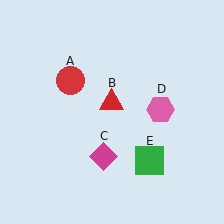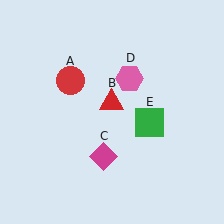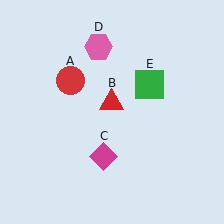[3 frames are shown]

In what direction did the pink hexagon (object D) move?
The pink hexagon (object D) moved up and to the left.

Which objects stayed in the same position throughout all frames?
Red circle (object A) and red triangle (object B) and magenta diamond (object C) remained stationary.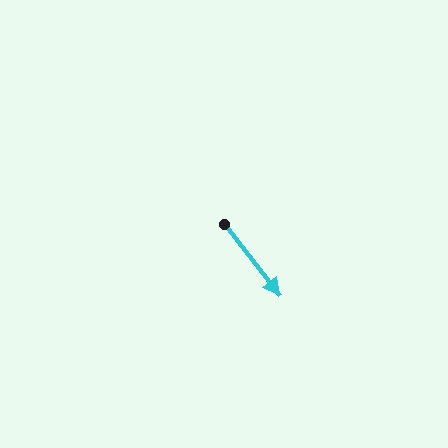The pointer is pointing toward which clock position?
Roughly 5 o'clock.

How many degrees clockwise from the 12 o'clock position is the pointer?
Approximately 142 degrees.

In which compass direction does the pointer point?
Southeast.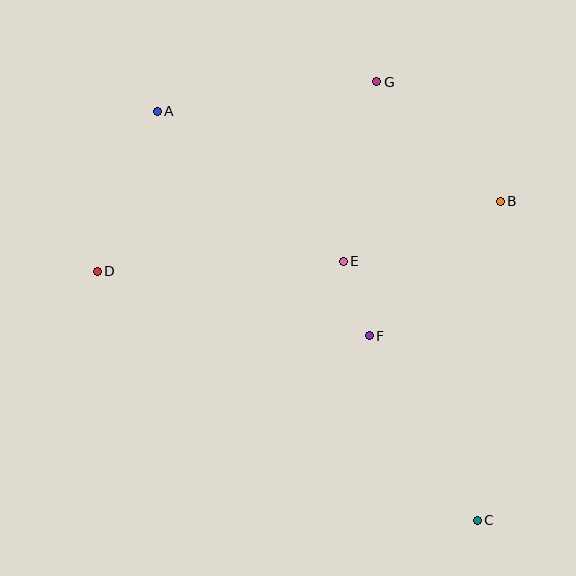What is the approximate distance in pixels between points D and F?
The distance between D and F is approximately 279 pixels.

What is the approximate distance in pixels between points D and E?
The distance between D and E is approximately 246 pixels.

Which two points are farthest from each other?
Points A and C are farthest from each other.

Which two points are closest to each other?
Points E and F are closest to each other.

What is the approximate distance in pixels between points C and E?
The distance between C and E is approximately 292 pixels.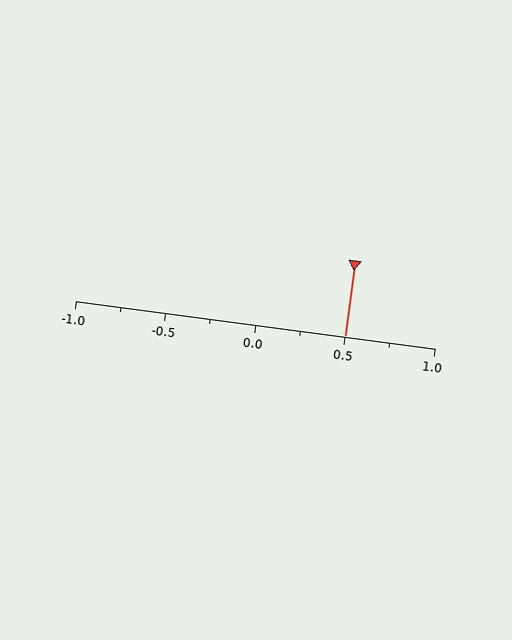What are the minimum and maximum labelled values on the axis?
The axis runs from -1.0 to 1.0.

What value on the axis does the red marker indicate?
The marker indicates approximately 0.5.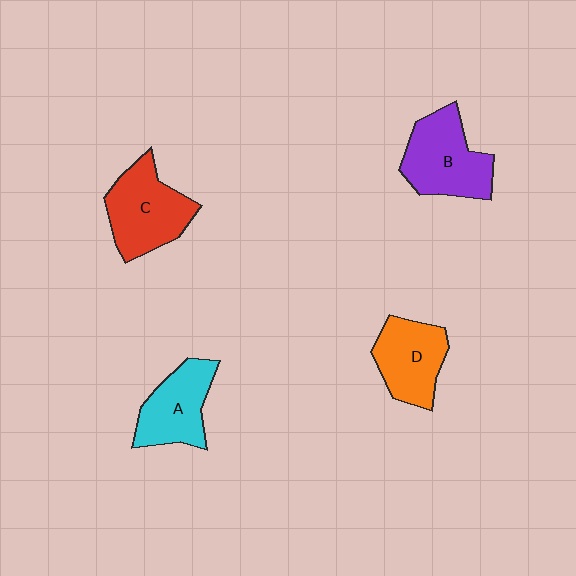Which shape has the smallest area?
Shape A (cyan).